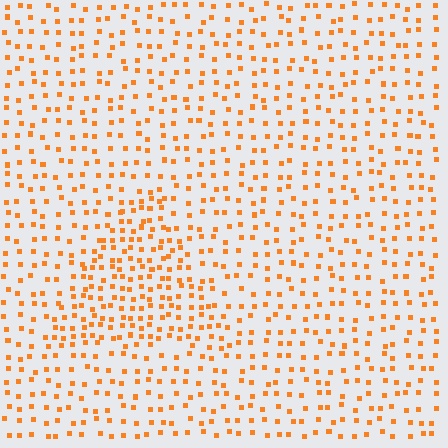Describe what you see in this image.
The image contains small orange elements arranged at two different densities. A triangle-shaped region is visible where the elements are more densely packed than the surrounding area.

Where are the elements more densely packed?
The elements are more densely packed inside the triangle boundary.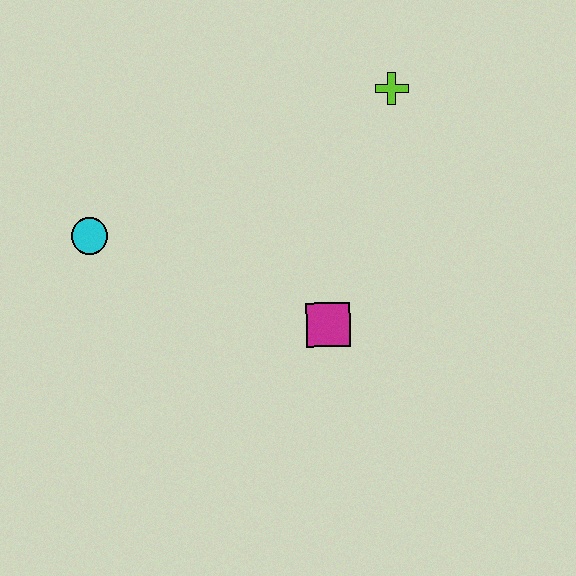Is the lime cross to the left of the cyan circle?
No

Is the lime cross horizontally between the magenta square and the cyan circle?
No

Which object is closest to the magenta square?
The lime cross is closest to the magenta square.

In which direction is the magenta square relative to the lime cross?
The magenta square is below the lime cross.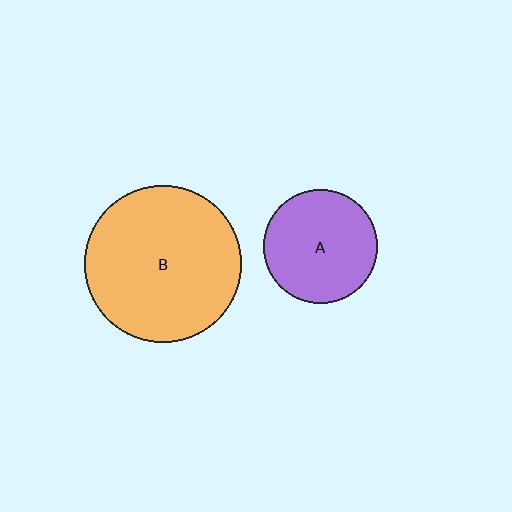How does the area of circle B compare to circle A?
Approximately 1.9 times.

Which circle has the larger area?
Circle B (orange).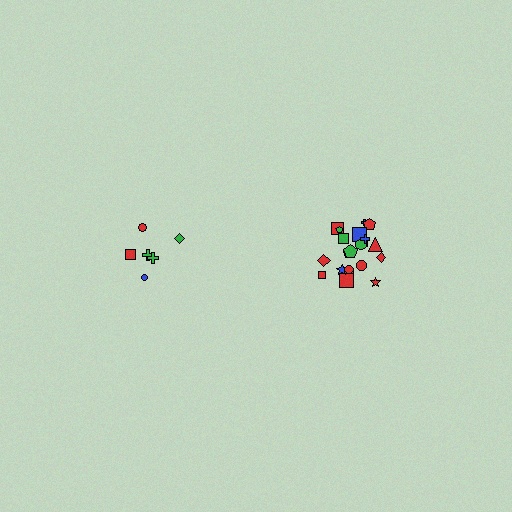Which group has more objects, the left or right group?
The right group.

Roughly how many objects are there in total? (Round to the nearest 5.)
Roughly 30 objects in total.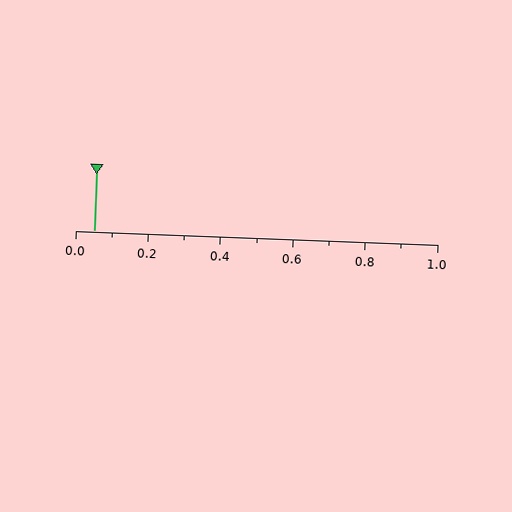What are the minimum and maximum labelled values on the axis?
The axis runs from 0.0 to 1.0.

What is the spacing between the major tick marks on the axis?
The major ticks are spaced 0.2 apart.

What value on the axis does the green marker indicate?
The marker indicates approximately 0.05.